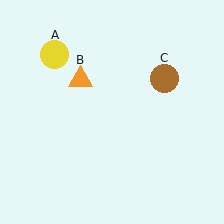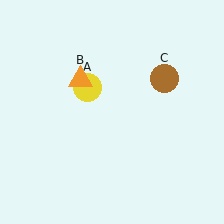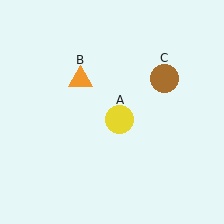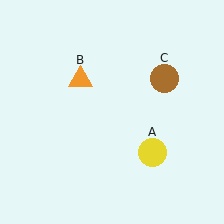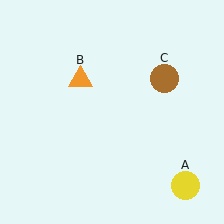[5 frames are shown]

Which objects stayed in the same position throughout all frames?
Orange triangle (object B) and brown circle (object C) remained stationary.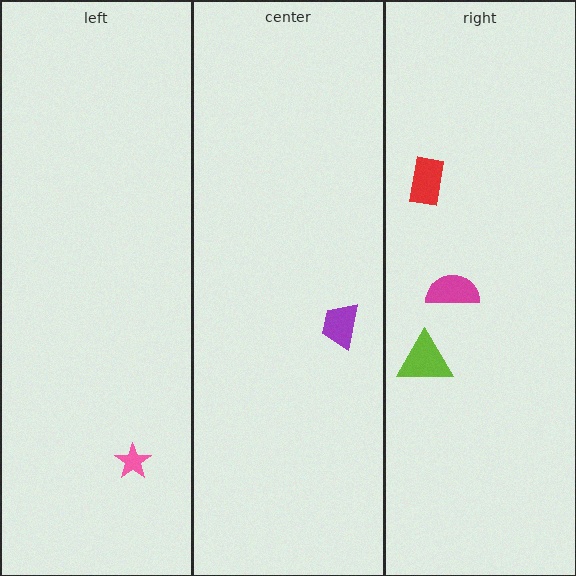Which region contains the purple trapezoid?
The center region.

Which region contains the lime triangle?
The right region.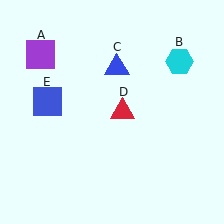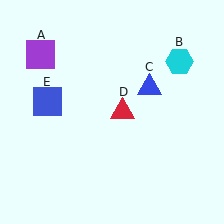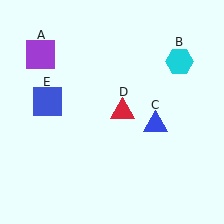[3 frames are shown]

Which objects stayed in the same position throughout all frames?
Purple square (object A) and cyan hexagon (object B) and red triangle (object D) and blue square (object E) remained stationary.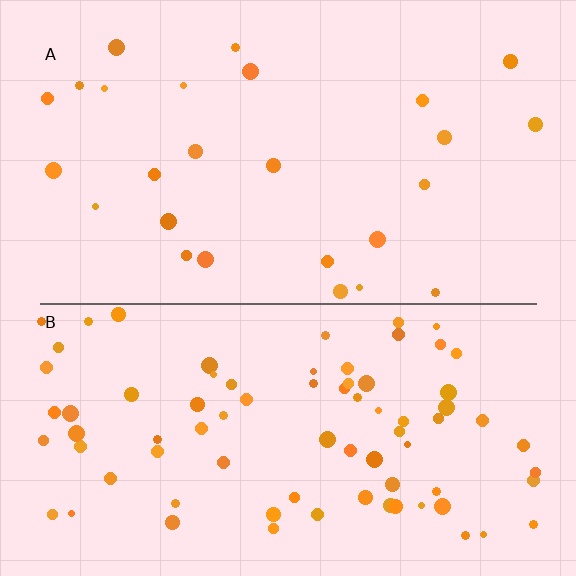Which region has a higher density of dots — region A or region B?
B (the bottom).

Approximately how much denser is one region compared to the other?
Approximately 3.1× — region B over region A.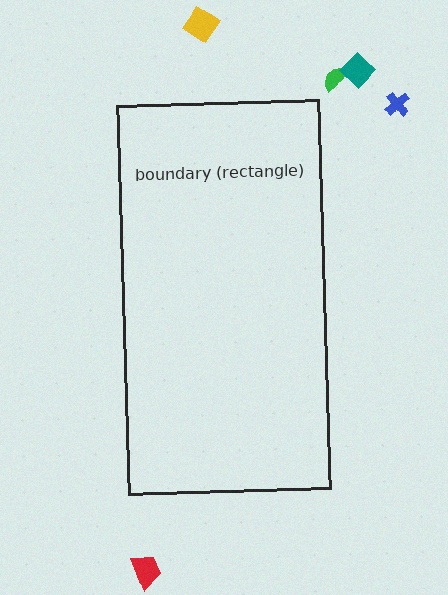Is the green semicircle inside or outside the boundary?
Outside.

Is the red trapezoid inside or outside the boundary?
Outside.